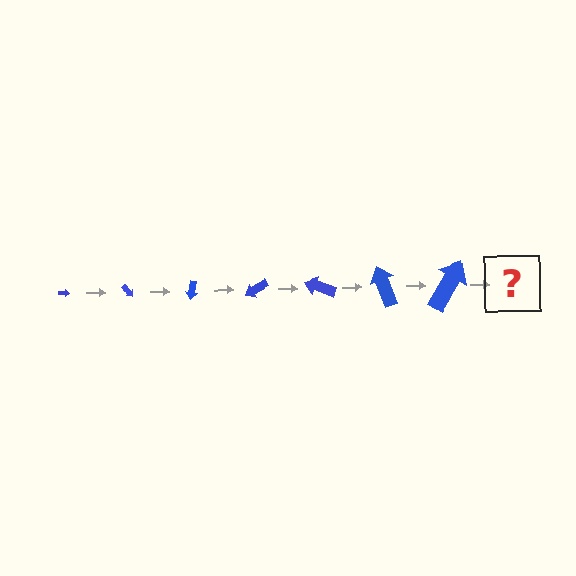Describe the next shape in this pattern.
It should be an arrow, larger than the previous one and rotated 350 degrees from the start.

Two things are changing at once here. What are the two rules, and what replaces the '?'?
The two rules are that the arrow grows larger each step and it rotates 50 degrees each step. The '?' should be an arrow, larger than the previous one and rotated 350 degrees from the start.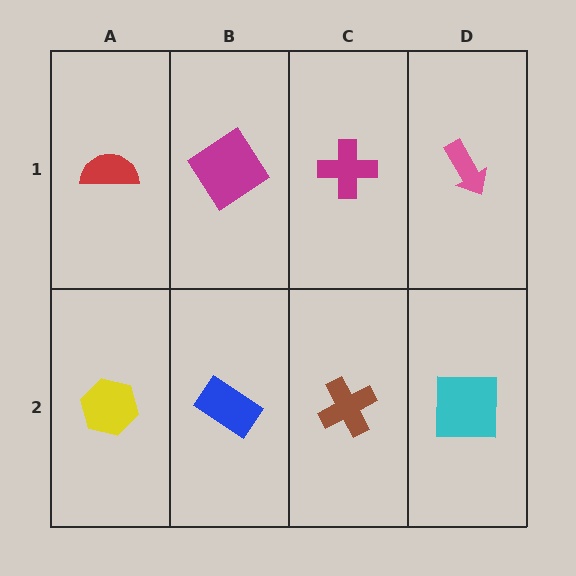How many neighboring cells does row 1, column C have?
3.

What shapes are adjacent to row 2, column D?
A pink arrow (row 1, column D), a brown cross (row 2, column C).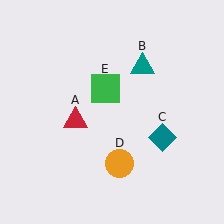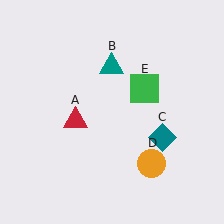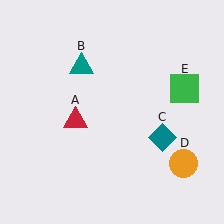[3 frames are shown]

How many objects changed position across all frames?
3 objects changed position: teal triangle (object B), orange circle (object D), green square (object E).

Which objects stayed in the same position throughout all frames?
Red triangle (object A) and teal diamond (object C) remained stationary.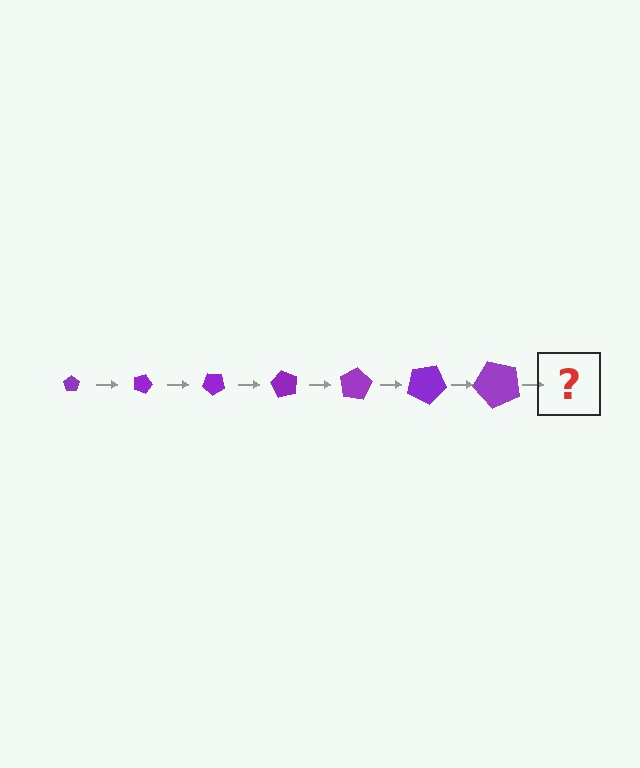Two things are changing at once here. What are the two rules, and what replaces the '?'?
The two rules are that the pentagon grows larger each step and it rotates 20 degrees each step. The '?' should be a pentagon, larger than the previous one and rotated 140 degrees from the start.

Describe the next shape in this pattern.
It should be a pentagon, larger than the previous one and rotated 140 degrees from the start.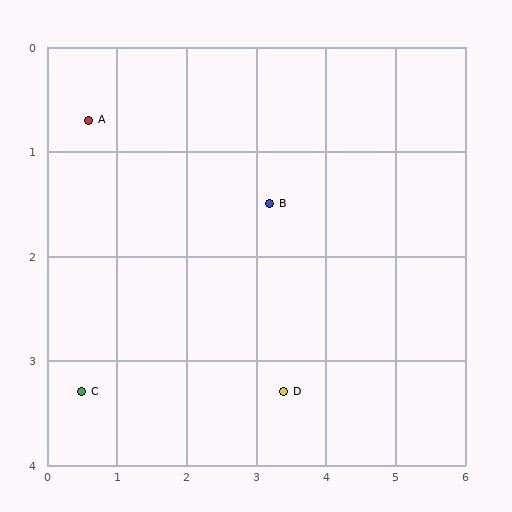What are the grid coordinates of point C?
Point C is at approximately (0.5, 3.3).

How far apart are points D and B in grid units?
Points D and B are about 1.8 grid units apart.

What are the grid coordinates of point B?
Point B is at approximately (3.2, 1.5).